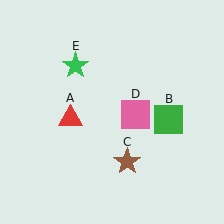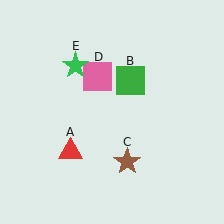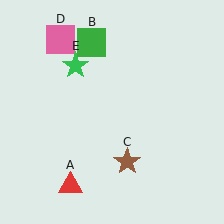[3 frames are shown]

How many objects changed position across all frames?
3 objects changed position: red triangle (object A), green square (object B), pink square (object D).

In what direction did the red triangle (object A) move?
The red triangle (object A) moved down.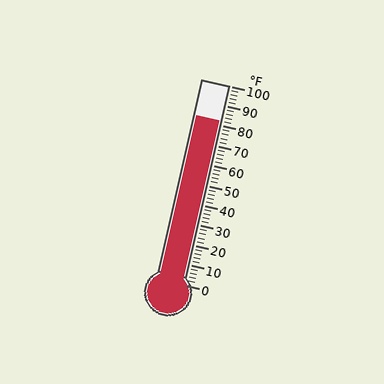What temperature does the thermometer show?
The thermometer shows approximately 82°F.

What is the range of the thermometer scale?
The thermometer scale ranges from 0°F to 100°F.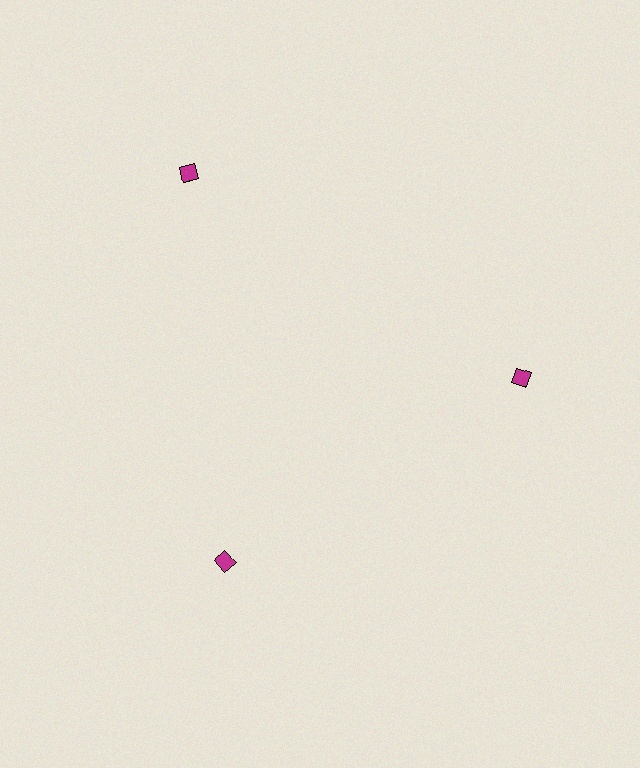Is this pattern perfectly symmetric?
No. The 3 magenta diamonds are arranged in a ring, but one element near the 11 o'clock position is pushed outward from the center, breaking the 3-fold rotational symmetry.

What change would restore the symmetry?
The symmetry would be restored by moving it inward, back onto the ring so that all 3 diamonds sit at equal angles and equal distance from the center.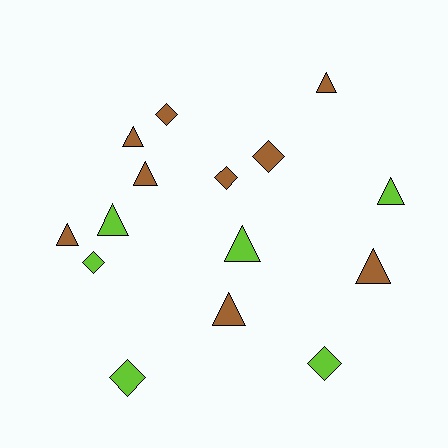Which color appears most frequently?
Brown, with 9 objects.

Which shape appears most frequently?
Triangle, with 9 objects.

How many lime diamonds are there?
There are 3 lime diamonds.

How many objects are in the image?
There are 15 objects.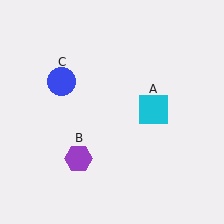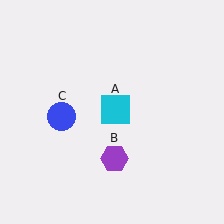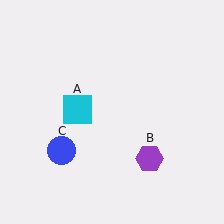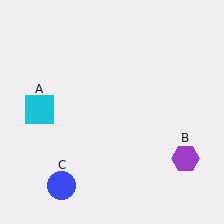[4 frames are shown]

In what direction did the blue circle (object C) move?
The blue circle (object C) moved down.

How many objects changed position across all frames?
3 objects changed position: cyan square (object A), purple hexagon (object B), blue circle (object C).